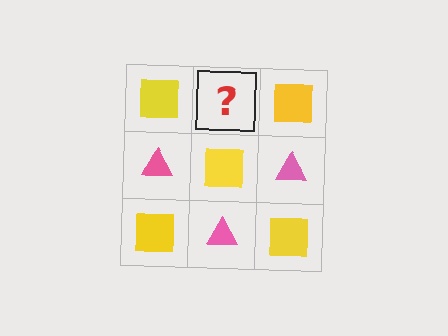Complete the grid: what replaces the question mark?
The question mark should be replaced with a pink triangle.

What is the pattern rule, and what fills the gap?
The rule is that it alternates yellow square and pink triangle in a checkerboard pattern. The gap should be filled with a pink triangle.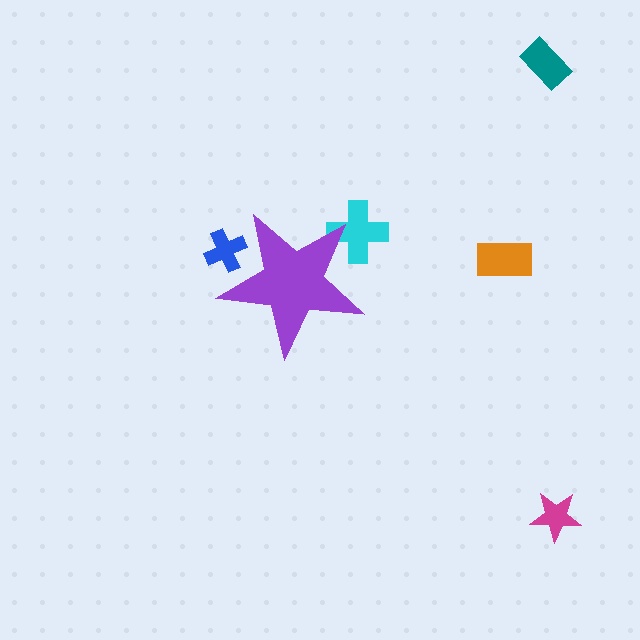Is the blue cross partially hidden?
Yes, the blue cross is partially hidden behind the purple star.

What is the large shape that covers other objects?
A purple star.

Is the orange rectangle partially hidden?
No, the orange rectangle is fully visible.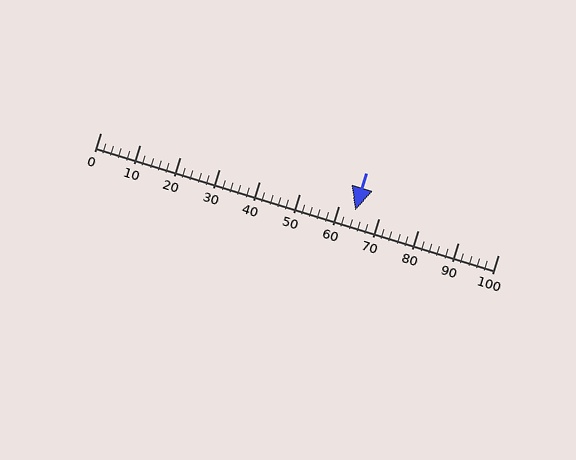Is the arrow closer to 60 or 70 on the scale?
The arrow is closer to 60.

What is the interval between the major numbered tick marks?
The major tick marks are spaced 10 units apart.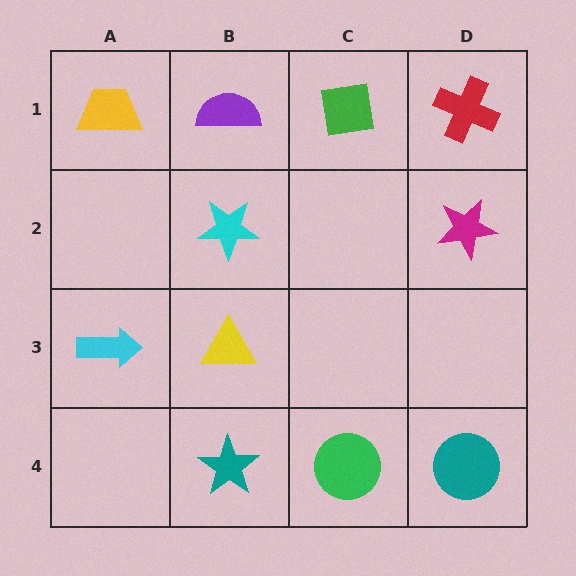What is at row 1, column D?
A red cross.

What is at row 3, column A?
A cyan arrow.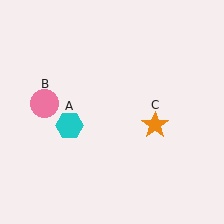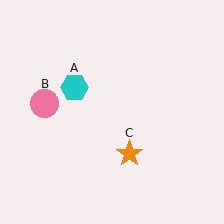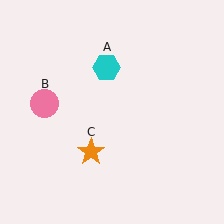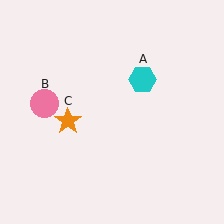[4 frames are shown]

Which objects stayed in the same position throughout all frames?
Pink circle (object B) remained stationary.